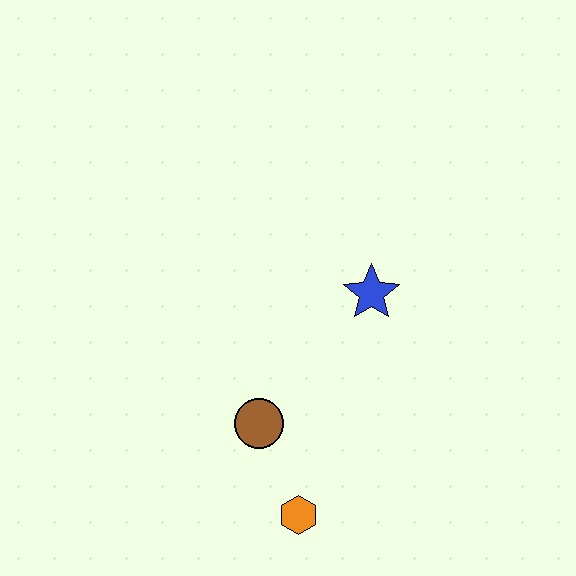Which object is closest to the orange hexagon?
The brown circle is closest to the orange hexagon.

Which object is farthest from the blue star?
The orange hexagon is farthest from the blue star.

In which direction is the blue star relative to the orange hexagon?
The blue star is above the orange hexagon.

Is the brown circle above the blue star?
No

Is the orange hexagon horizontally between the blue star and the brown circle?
Yes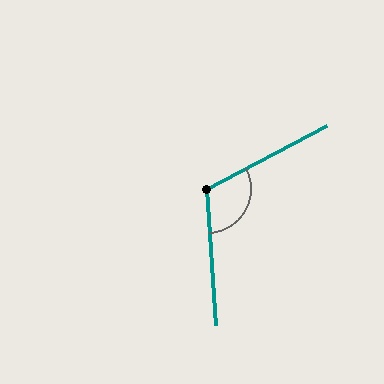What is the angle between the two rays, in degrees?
Approximately 114 degrees.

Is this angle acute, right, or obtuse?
It is obtuse.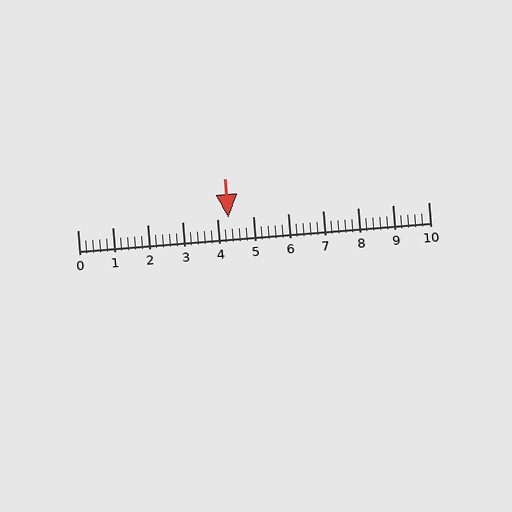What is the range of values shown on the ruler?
The ruler shows values from 0 to 10.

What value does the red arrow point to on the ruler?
The red arrow points to approximately 4.3.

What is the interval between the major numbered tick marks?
The major tick marks are spaced 1 units apart.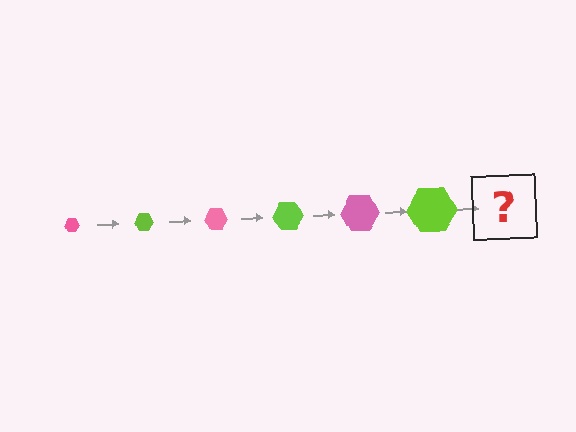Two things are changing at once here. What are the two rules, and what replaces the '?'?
The two rules are that the hexagon grows larger each step and the color cycles through pink and lime. The '?' should be a pink hexagon, larger than the previous one.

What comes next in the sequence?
The next element should be a pink hexagon, larger than the previous one.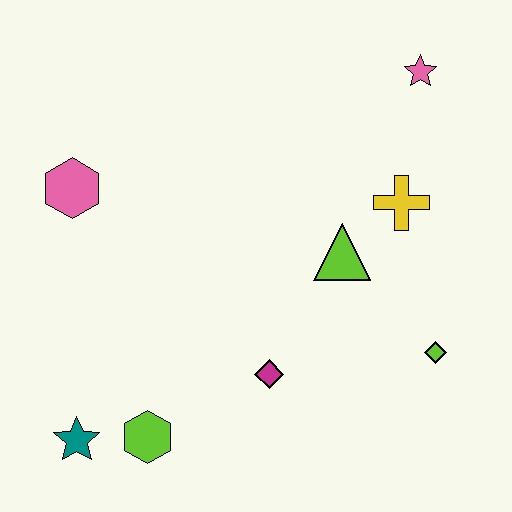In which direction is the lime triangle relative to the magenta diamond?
The lime triangle is above the magenta diamond.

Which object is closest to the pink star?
The yellow cross is closest to the pink star.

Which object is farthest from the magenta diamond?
The pink star is farthest from the magenta diamond.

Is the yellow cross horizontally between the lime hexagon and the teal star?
No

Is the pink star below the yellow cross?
No